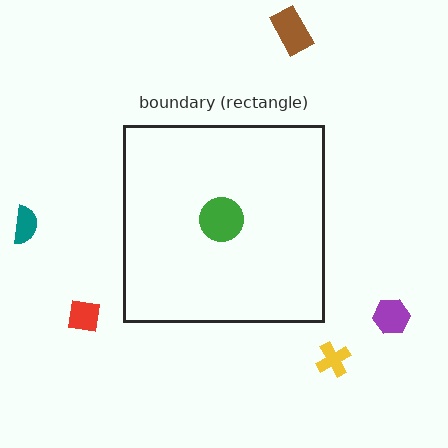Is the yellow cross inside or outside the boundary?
Outside.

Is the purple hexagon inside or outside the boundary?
Outside.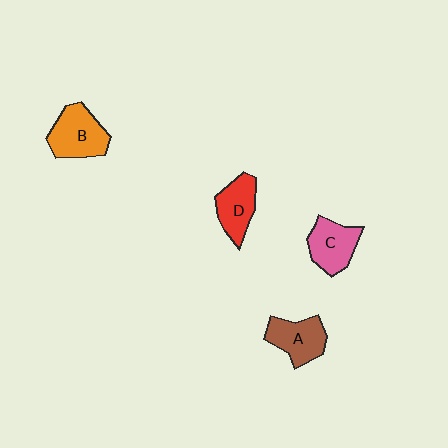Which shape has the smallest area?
Shape D (red).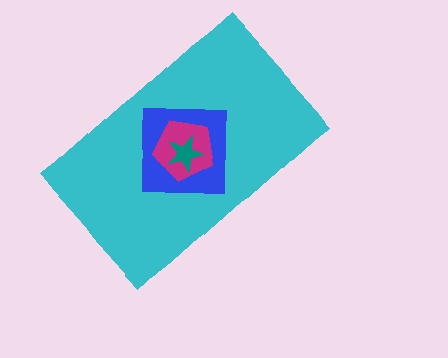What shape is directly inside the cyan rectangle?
The blue square.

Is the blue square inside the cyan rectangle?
Yes.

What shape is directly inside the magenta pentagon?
The teal star.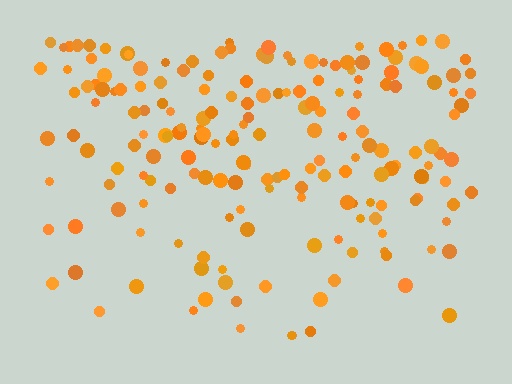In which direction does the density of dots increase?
From bottom to top, with the top side densest.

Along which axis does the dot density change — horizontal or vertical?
Vertical.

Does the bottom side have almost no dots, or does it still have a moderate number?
Still a moderate number, just noticeably fewer than the top.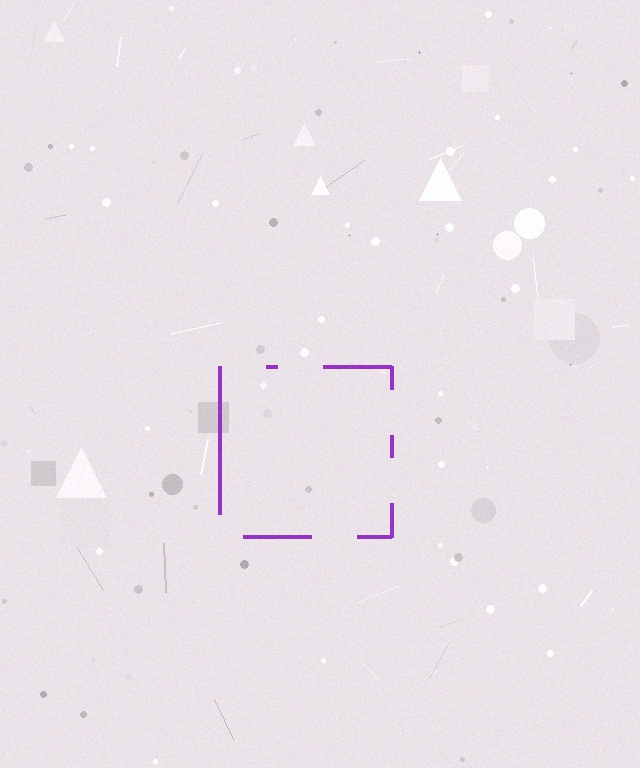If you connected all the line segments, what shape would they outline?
They would outline a square.